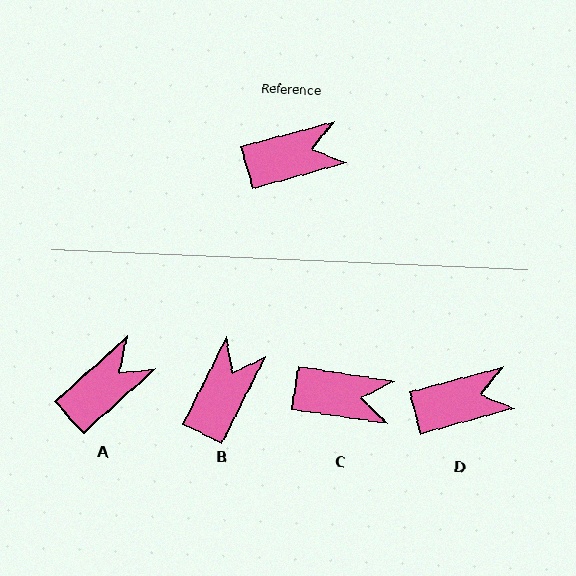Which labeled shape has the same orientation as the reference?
D.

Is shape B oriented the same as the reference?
No, it is off by about 48 degrees.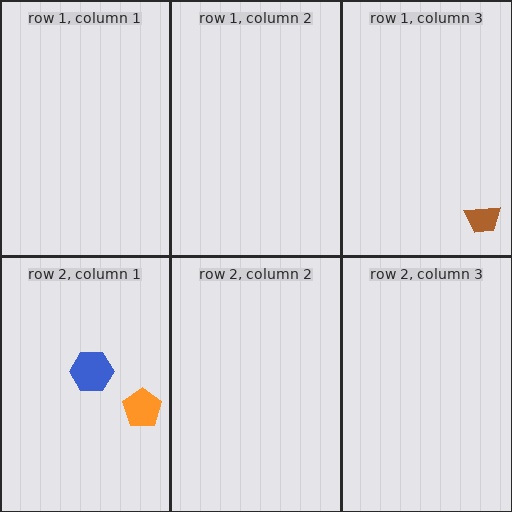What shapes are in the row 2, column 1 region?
The orange pentagon, the blue hexagon.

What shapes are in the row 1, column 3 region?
The brown trapezoid.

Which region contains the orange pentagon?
The row 2, column 1 region.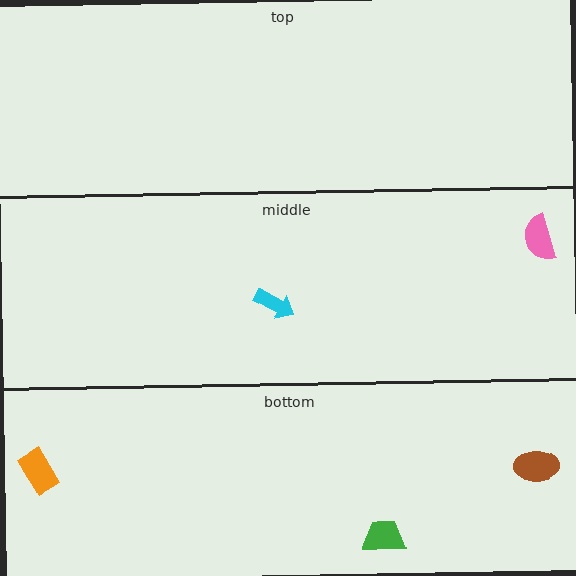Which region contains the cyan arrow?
The middle region.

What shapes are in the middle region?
The cyan arrow, the pink semicircle.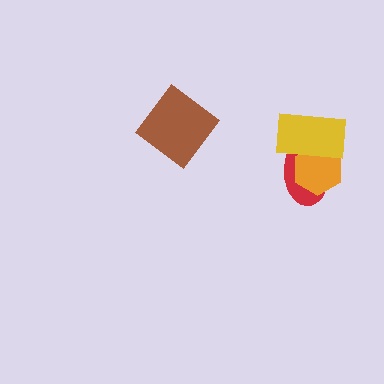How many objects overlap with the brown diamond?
0 objects overlap with the brown diamond.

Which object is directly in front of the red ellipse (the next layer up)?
The orange hexagon is directly in front of the red ellipse.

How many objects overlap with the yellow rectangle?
2 objects overlap with the yellow rectangle.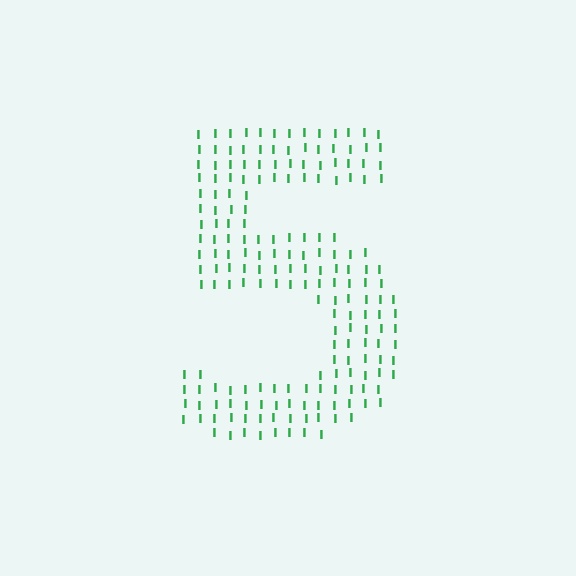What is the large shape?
The large shape is the digit 5.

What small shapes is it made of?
It is made of small letter I's.